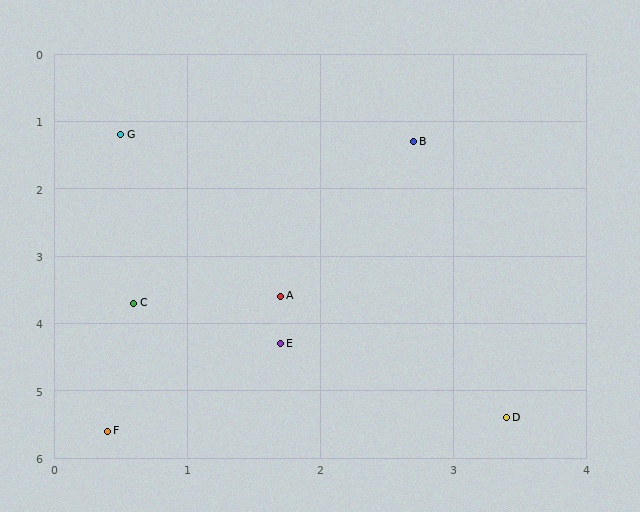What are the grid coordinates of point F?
Point F is at approximately (0.4, 5.6).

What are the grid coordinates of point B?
Point B is at approximately (2.7, 1.3).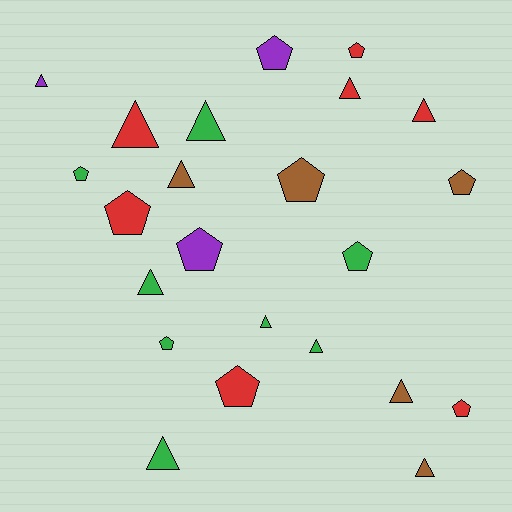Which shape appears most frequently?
Triangle, with 12 objects.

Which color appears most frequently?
Green, with 8 objects.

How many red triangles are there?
There are 3 red triangles.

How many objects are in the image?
There are 23 objects.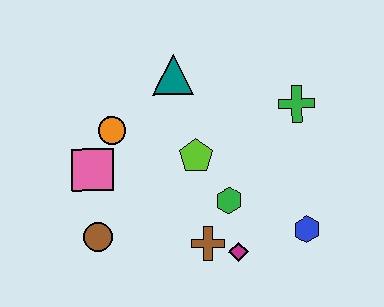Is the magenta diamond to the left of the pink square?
No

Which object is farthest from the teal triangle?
The blue hexagon is farthest from the teal triangle.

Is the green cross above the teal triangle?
No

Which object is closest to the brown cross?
The magenta diamond is closest to the brown cross.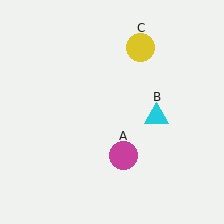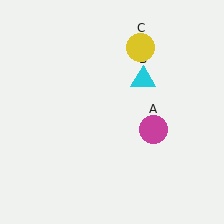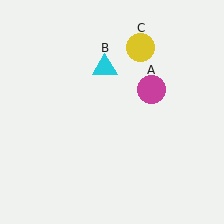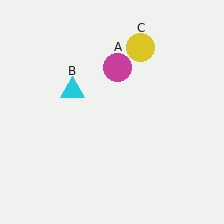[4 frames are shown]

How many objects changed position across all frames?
2 objects changed position: magenta circle (object A), cyan triangle (object B).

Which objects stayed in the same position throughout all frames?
Yellow circle (object C) remained stationary.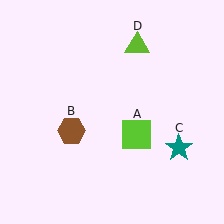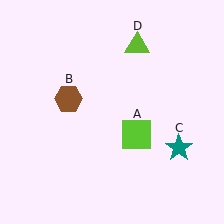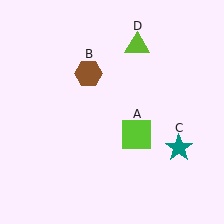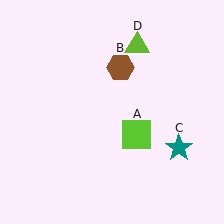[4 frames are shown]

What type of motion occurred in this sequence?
The brown hexagon (object B) rotated clockwise around the center of the scene.